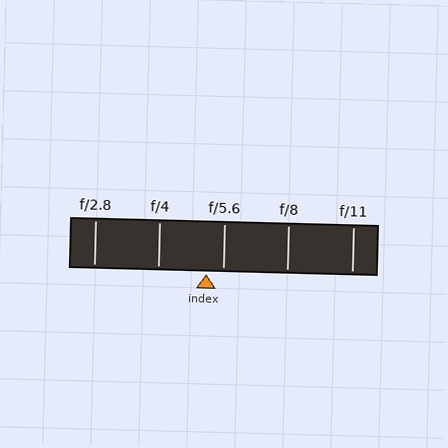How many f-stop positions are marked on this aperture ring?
There are 5 f-stop positions marked.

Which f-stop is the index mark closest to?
The index mark is closest to f/5.6.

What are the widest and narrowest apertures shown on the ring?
The widest aperture shown is f/2.8 and the narrowest is f/11.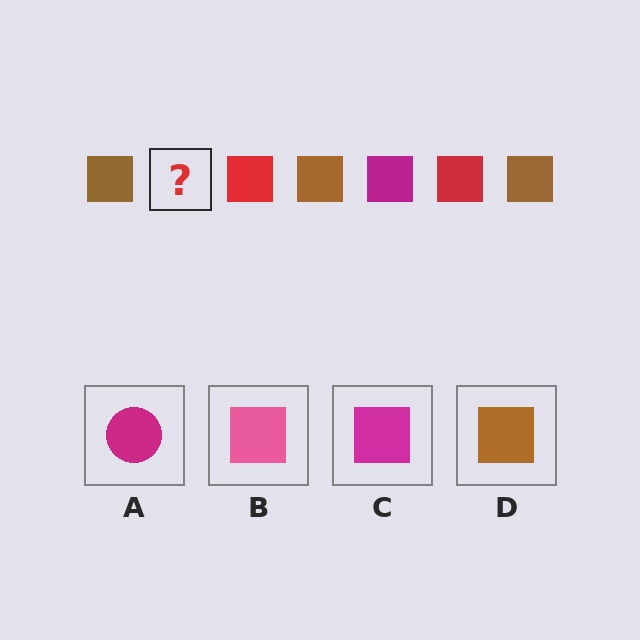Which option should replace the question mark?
Option C.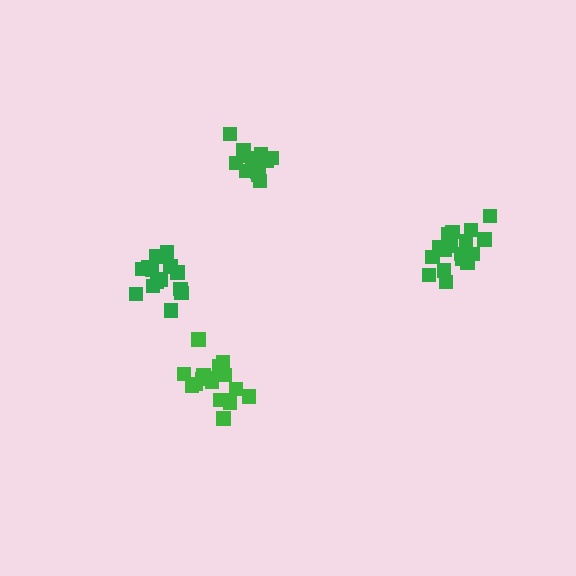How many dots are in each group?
Group 1: 17 dots, Group 2: 17 dots, Group 3: 14 dots, Group 4: 15 dots (63 total).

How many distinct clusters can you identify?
There are 4 distinct clusters.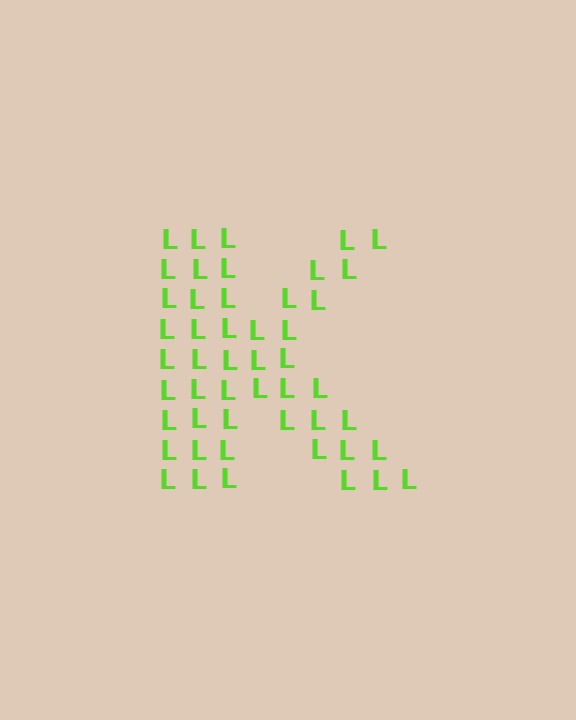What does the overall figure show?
The overall figure shows the letter K.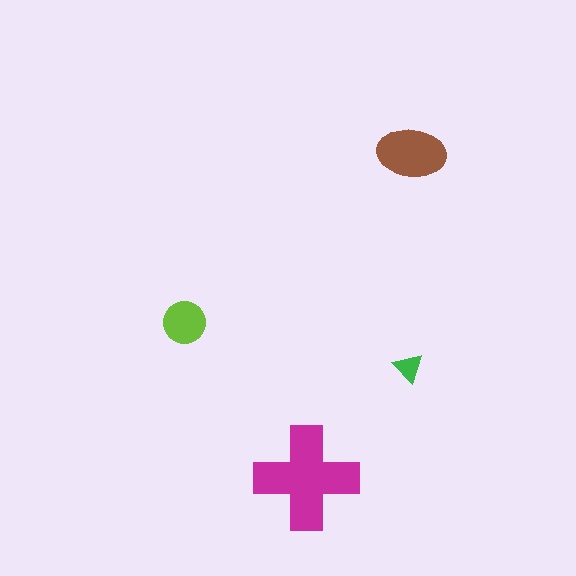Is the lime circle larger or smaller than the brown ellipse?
Smaller.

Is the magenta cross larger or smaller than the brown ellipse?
Larger.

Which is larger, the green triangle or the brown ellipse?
The brown ellipse.